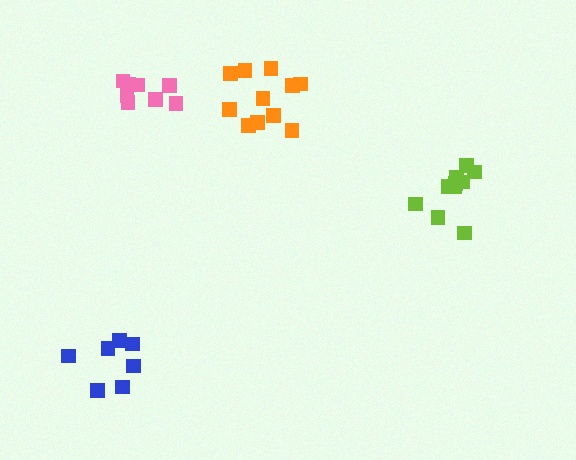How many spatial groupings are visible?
There are 4 spatial groupings.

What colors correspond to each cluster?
The clusters are colored: blue, lime, orange, pink.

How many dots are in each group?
Group 1: 7 dots, Group 2: 10 dots, Group 3: 11 dots, Group 4: 8 dots (36 total).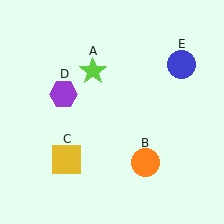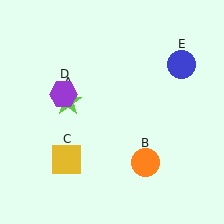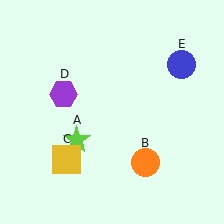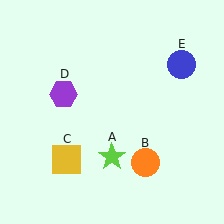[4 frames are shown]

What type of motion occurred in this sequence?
The lime star (object A) rotated counterclockwise around the center of the scene.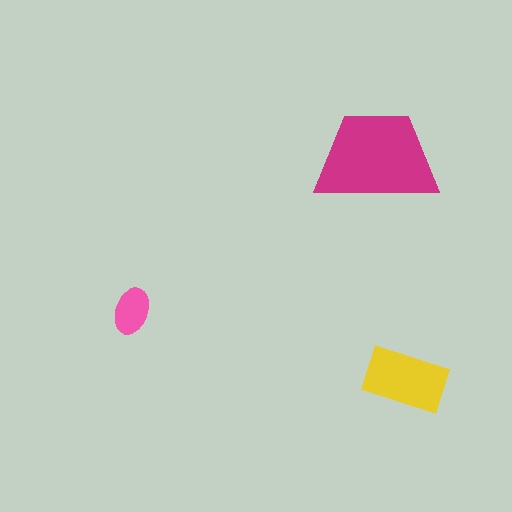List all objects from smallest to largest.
The pink ellipse, the yellow rectangle, the magenta trapezoid.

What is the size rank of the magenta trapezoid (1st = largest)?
1st.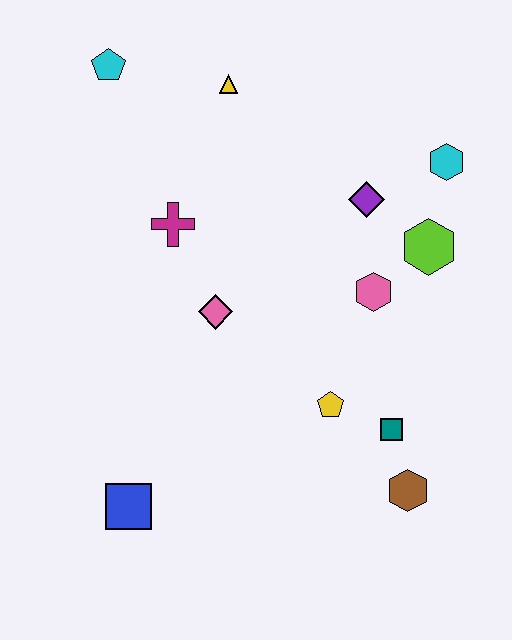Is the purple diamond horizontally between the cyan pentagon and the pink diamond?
No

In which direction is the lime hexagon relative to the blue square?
The lime hexagon is to the right of the blue square.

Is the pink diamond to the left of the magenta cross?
No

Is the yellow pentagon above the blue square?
Yes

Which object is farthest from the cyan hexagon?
The blue square is farthest from the cyan hexagon.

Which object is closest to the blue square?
The pink diamond is closest to the blue square.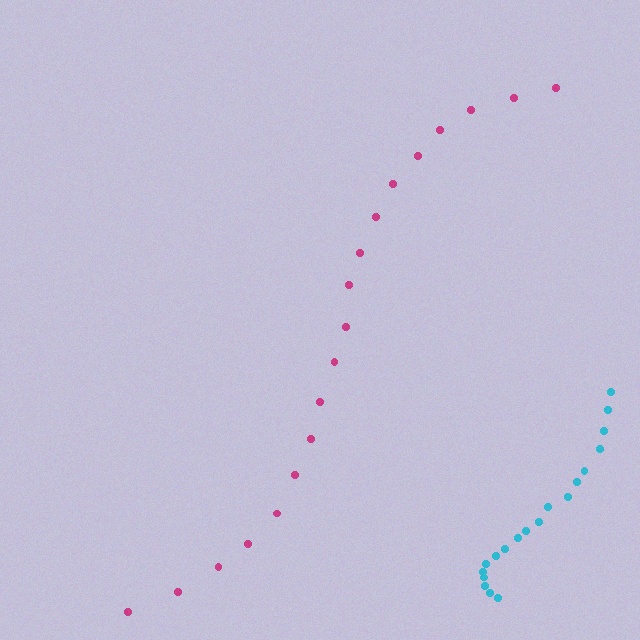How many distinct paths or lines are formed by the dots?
There are 2 distinct paths.